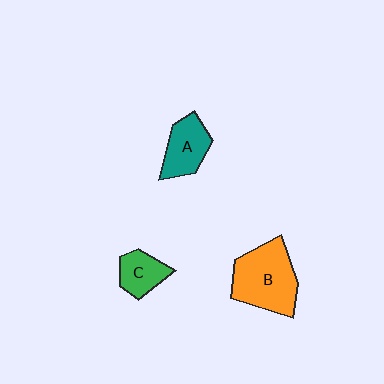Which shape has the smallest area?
Shape C (green).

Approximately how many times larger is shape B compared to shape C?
Approximately 2.2 times.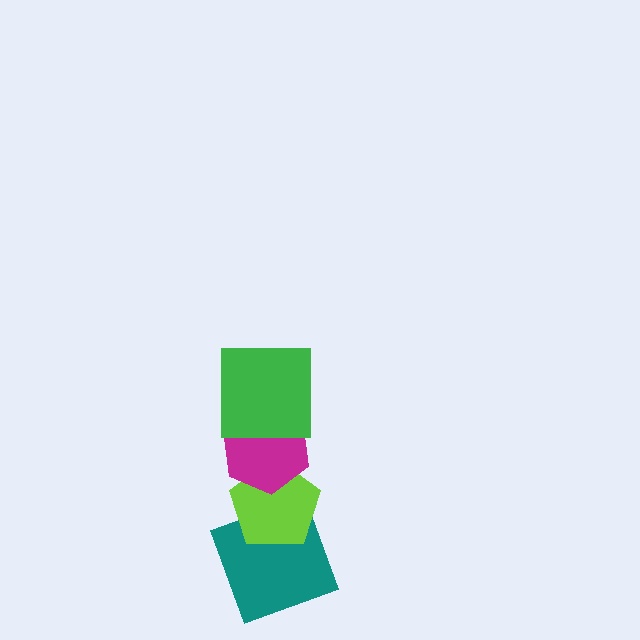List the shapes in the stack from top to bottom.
From top to bottom: the green square, the magenta hexagon, the lime pentagon, the teal square.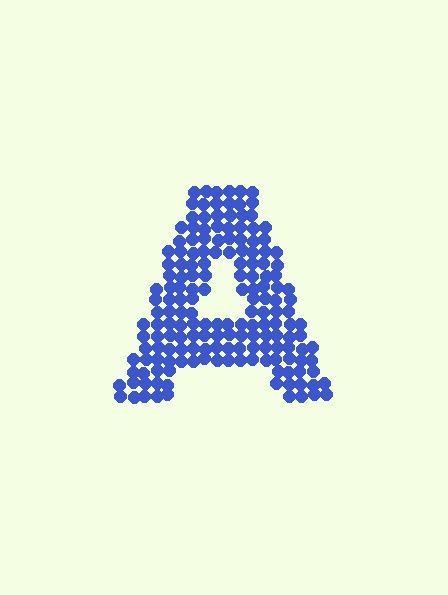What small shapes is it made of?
It is made of small circles.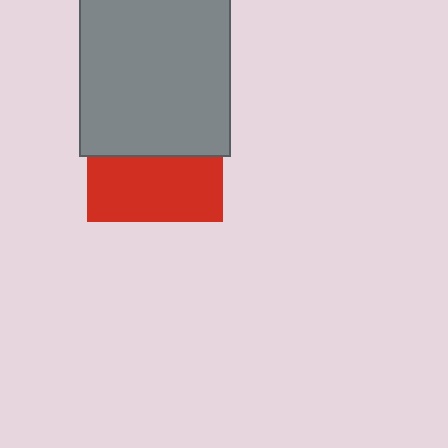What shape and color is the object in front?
The object in front is a gray rectangle.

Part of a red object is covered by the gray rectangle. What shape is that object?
It is a square.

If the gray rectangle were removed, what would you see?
You would see the complete red square.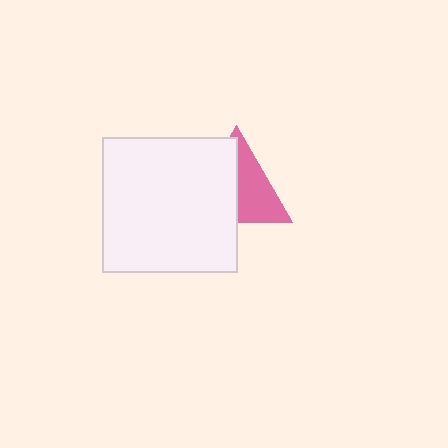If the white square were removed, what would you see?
You would see the complete pink triangle.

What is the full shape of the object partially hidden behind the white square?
The partially hidden object is a pink triangle.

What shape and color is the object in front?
The object in front is a white square.